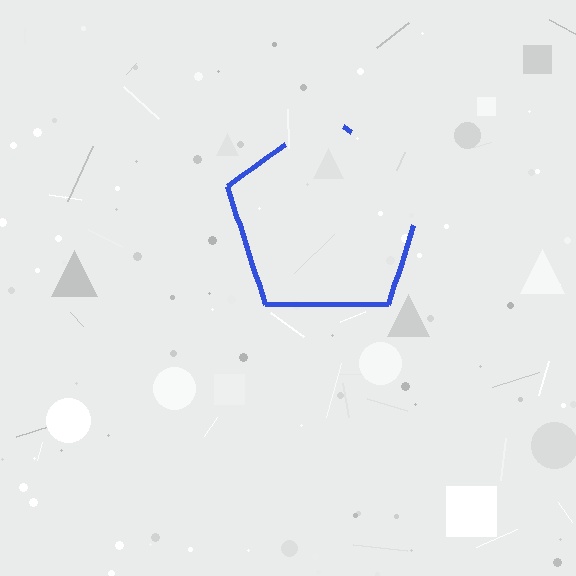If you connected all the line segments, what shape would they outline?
They would outline a pentagon.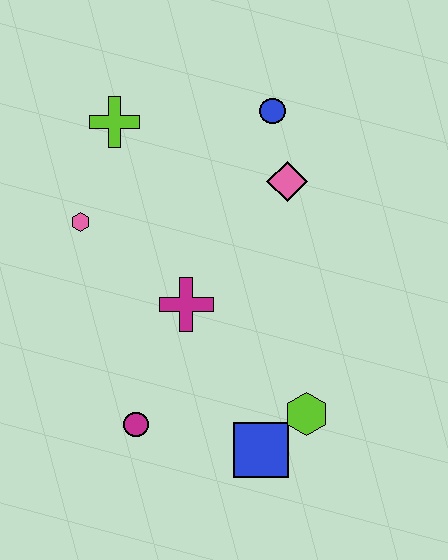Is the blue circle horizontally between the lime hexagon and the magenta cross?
Yes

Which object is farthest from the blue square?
The lime cross is farthest from the blue square.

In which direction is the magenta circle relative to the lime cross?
The magenta circle is below the lime cross.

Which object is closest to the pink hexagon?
The lime cross is closest to the pink hexagon.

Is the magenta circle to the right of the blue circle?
No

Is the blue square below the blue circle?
Yes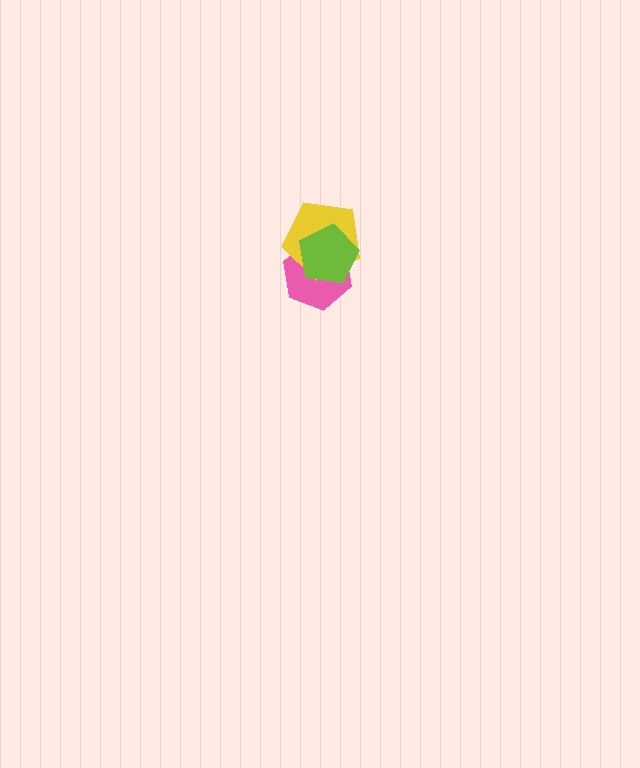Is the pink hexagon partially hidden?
Yes, it is partially covered by another shape.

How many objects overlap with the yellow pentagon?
2 objects overlap with the yellow pentagon.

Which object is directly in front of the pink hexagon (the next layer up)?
The yellow pentagon is directly in front of the pink hexagon.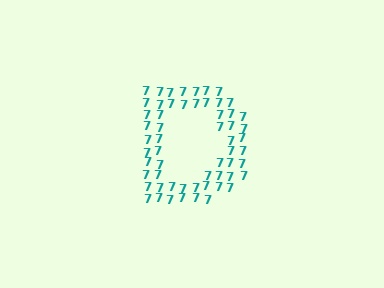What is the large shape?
The large shape is the letter D.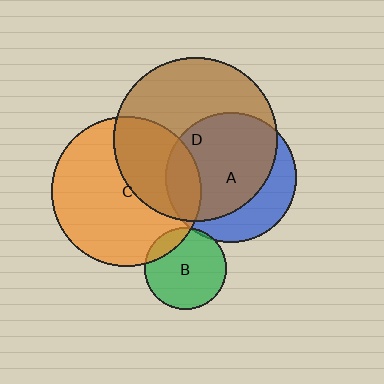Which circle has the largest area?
Circle D (brown).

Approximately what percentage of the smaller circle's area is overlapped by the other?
Approximately 70%.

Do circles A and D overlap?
Yes.